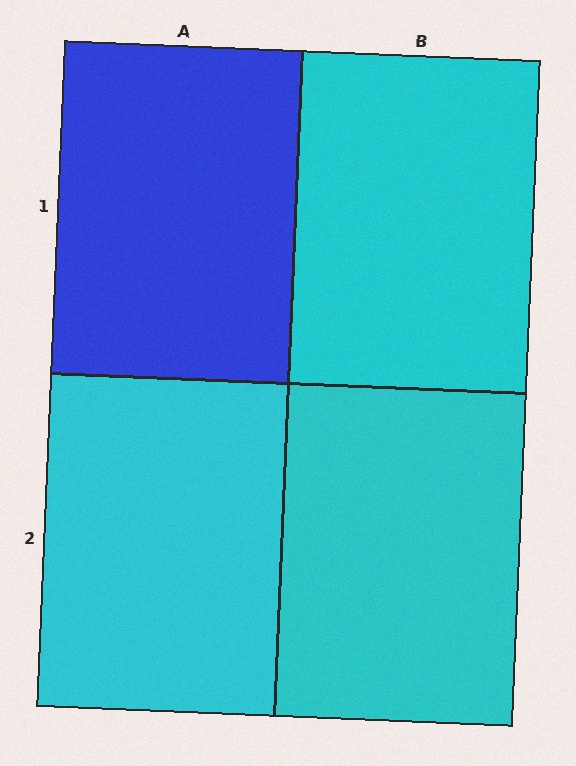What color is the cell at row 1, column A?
Blue.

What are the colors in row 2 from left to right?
Cyan, cyan.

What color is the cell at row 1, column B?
Cyan.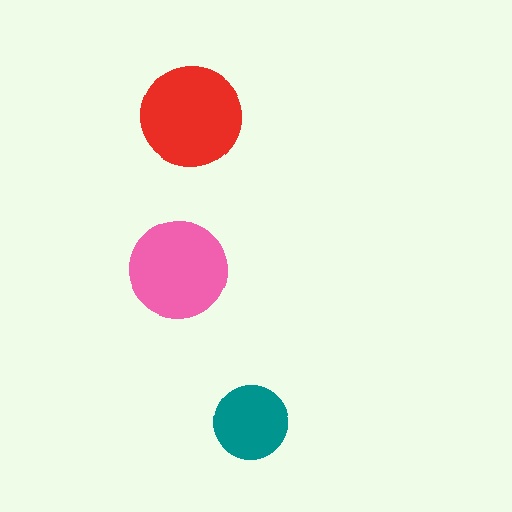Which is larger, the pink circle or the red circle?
The red one.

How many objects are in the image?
There are 3 objects in the image.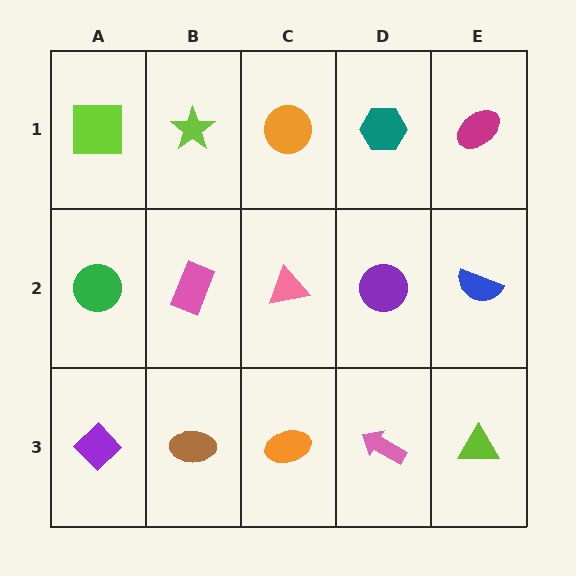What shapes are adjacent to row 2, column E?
A magenta ellipse (row 1, column E), a lime triangle (row 3, column E), a purple circle (row 2, column D).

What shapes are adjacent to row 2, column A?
A lime square (row 1, column A), a purple diamond (row 3, column A), a pink rectangle (row 2, column B).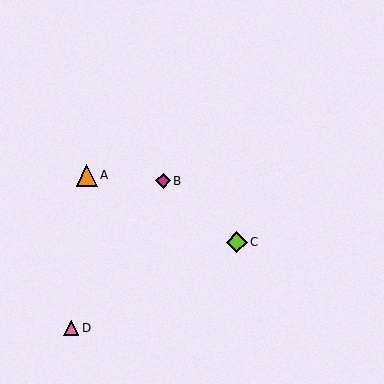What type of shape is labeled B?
Shape B is a magenta diamond.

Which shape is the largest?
The orange triangle (labeled A) is the largest.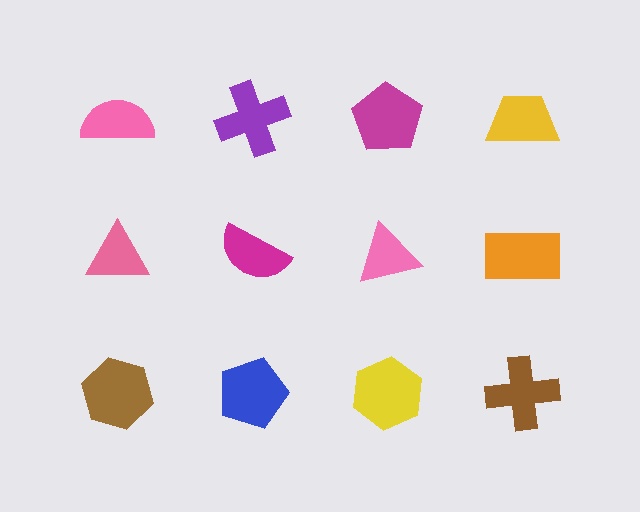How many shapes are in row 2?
4 shapes.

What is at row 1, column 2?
A purple cross.